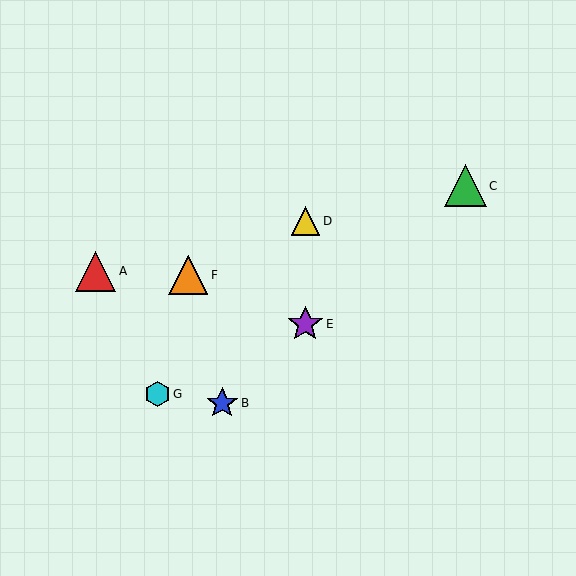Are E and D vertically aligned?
Yes, both are at x≈305.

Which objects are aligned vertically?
Objects D, E are aligned vertically.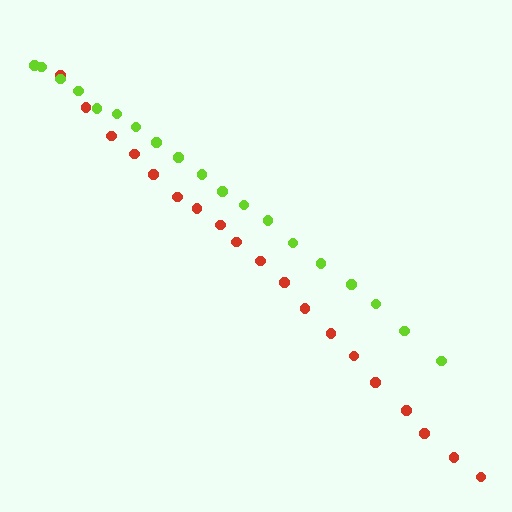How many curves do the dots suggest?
There are 2 distinct paths.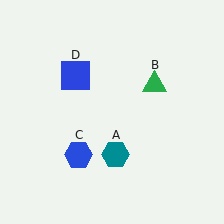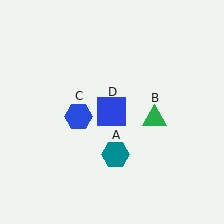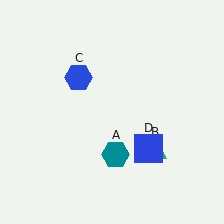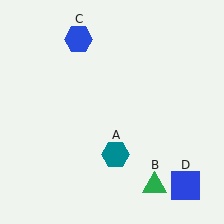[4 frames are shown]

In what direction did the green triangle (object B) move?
The green triangle (object B) moved down.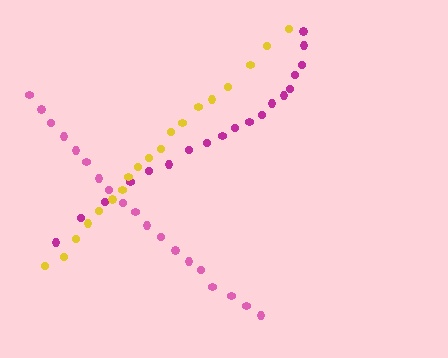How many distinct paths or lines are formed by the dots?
There are 3 distinct paths.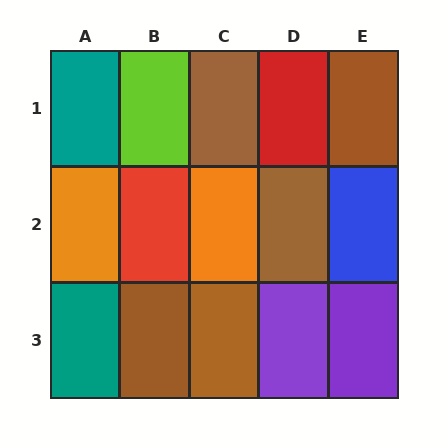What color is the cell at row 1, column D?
Red.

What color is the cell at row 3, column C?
Brown.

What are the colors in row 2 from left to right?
Orange, red, orange, brown, blue.